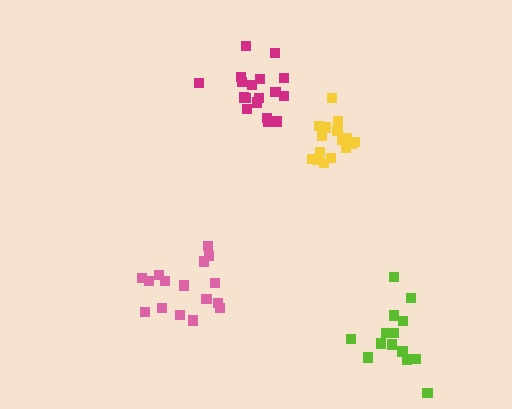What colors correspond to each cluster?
The clusters are colored: yellow, magenta, pink, lime.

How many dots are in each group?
Group 1: 17 dots, Group 2: 18 dots, Group 3: 16 dots, Group 4: 14 dots (65 total).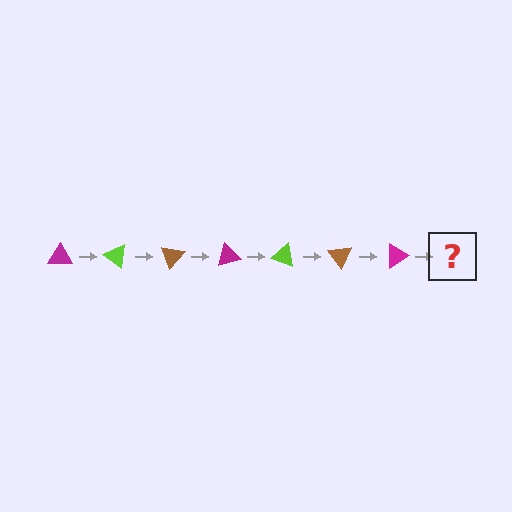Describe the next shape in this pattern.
It should be a lime triangle, rotated 245 degrees from the start.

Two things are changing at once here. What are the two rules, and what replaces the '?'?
The two rules are that it rotates 35 degrees each step and the color cycles through magenta, lime, and brown. The '?' should be a lime triangle, rotated 245 degrees from the start.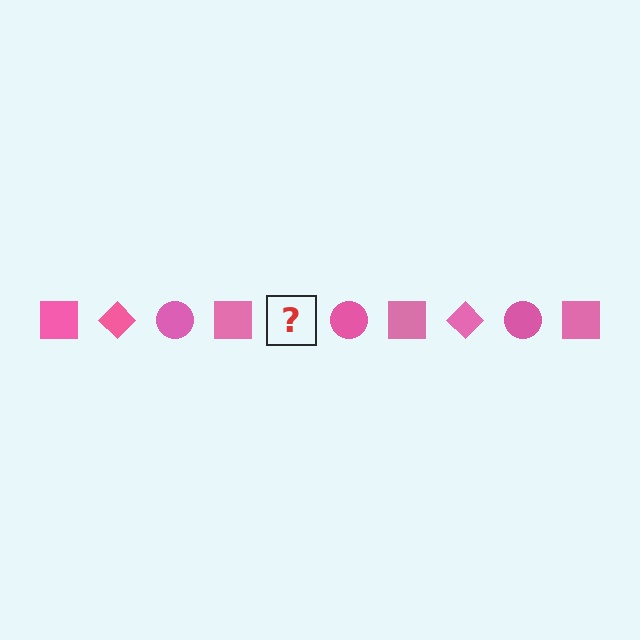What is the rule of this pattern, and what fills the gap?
The rule is that the pattern cycles through square, diamond, circle shapes in pink. The gap should be filled with a pink diamond.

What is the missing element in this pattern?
The missing element is a pink diamond.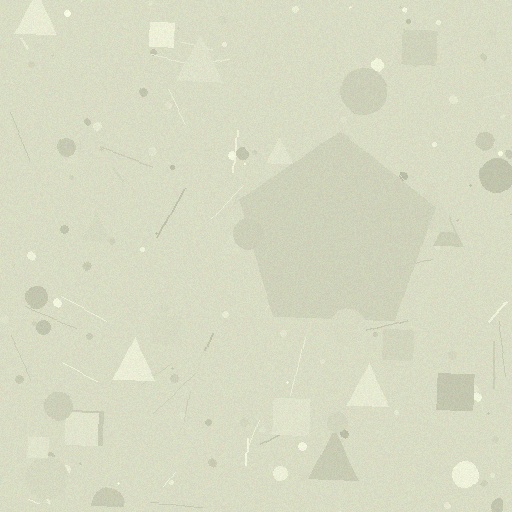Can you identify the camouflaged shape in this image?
The camouflaged shape is a pentagon.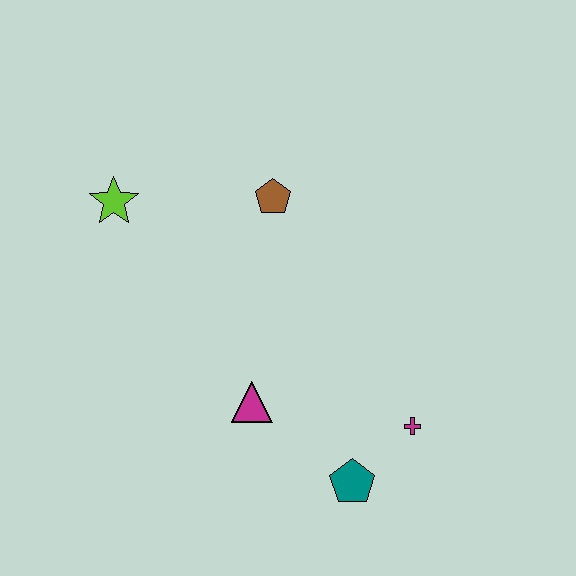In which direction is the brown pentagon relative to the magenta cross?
The brown pentagon is above the magenta cross.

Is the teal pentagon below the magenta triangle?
Yes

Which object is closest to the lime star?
The brown pentagon is closest to the lime star.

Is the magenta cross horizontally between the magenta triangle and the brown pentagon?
No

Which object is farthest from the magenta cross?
The lime star is farthest from the magenta cross.